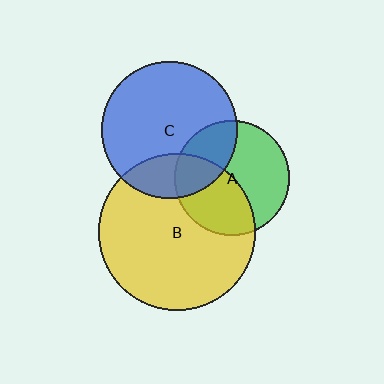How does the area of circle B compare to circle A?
Approximately 1.9 times.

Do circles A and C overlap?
Yes.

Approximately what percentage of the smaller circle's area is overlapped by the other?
Approximately 30%.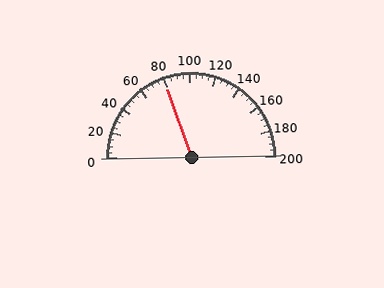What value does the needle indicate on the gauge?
The needle indicates approximately 80.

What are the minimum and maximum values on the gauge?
The gauge ranges from 0 to 200.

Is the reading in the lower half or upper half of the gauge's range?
The reading is in the lower half of the range (0 to 200).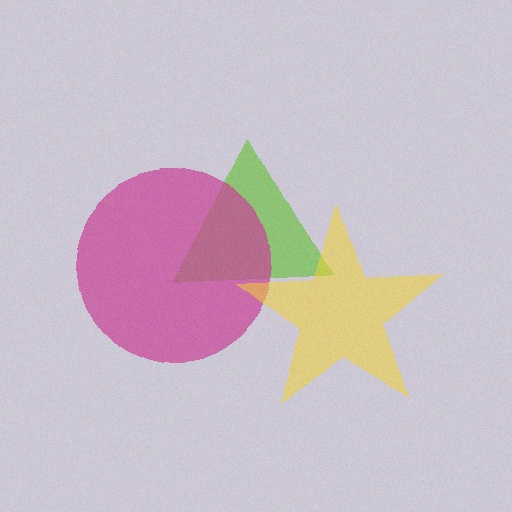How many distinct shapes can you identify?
There are 3 distinct shapes: a lime triangle, a magenta circle, a yellow star.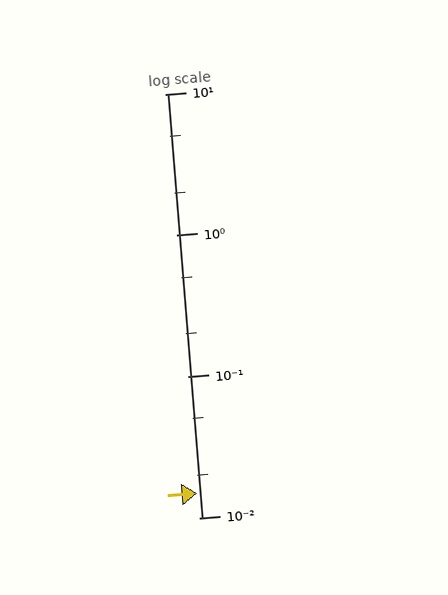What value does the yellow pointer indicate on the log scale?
The pointer indicates approximately 0.015.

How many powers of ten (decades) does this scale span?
The scale spans 3 decades, from 0.01 to 10.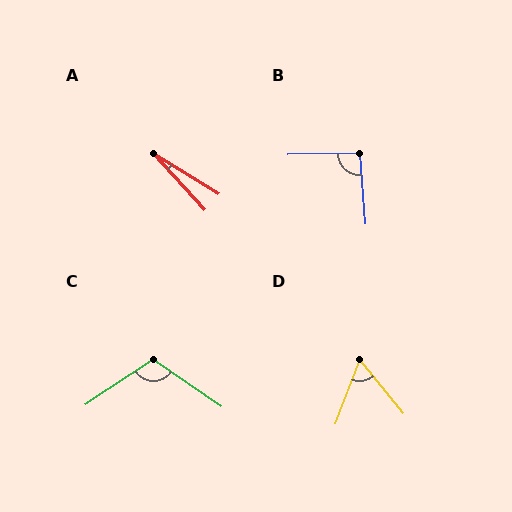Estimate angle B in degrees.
Approximately 93 degrees.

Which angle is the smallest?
A, at approximately 16 degrees.